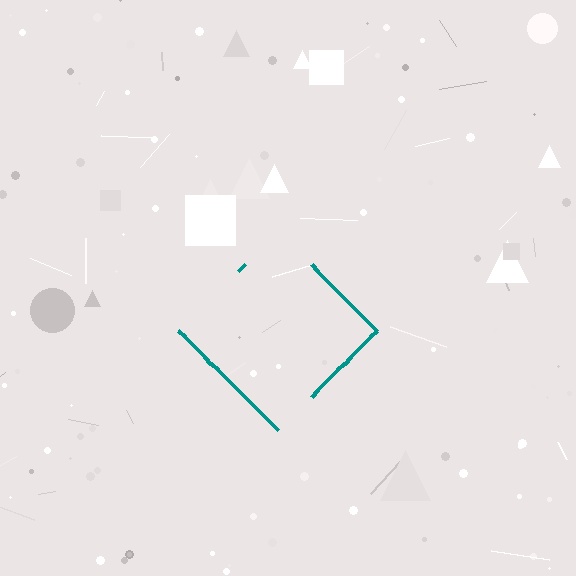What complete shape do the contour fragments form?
The contour fragments form a diamond.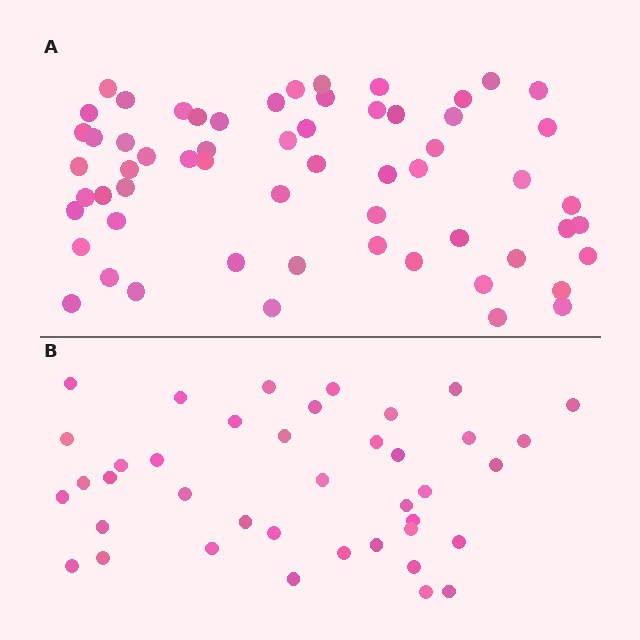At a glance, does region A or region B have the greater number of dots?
Region A (the top region) has more dots.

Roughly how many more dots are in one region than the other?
Region A has approximately 20 more dots than region B.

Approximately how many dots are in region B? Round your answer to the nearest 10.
About 40 dots.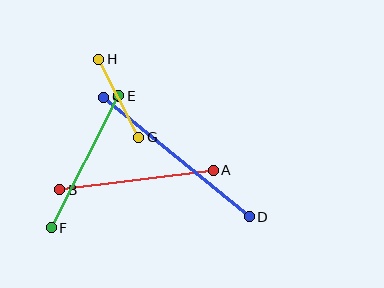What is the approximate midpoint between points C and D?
The midpoint is at approximately (177, 157) pixels.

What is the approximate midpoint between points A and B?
The midpoint is at approximately (137, 180) pixels.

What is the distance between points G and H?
The distance is approximately 88 pixels.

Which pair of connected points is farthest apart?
Points C and D are farthest apart.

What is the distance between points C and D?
The distance is approximately 188 pixels.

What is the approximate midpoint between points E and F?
The midpoint is at approximately (85, 162) pixels.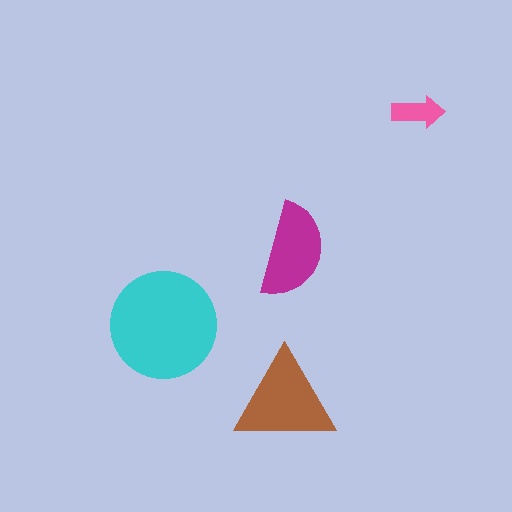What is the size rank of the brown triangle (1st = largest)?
2nd.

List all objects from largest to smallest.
The cyan circle, the brown triangle, the magenta semicircle, the pink arrow.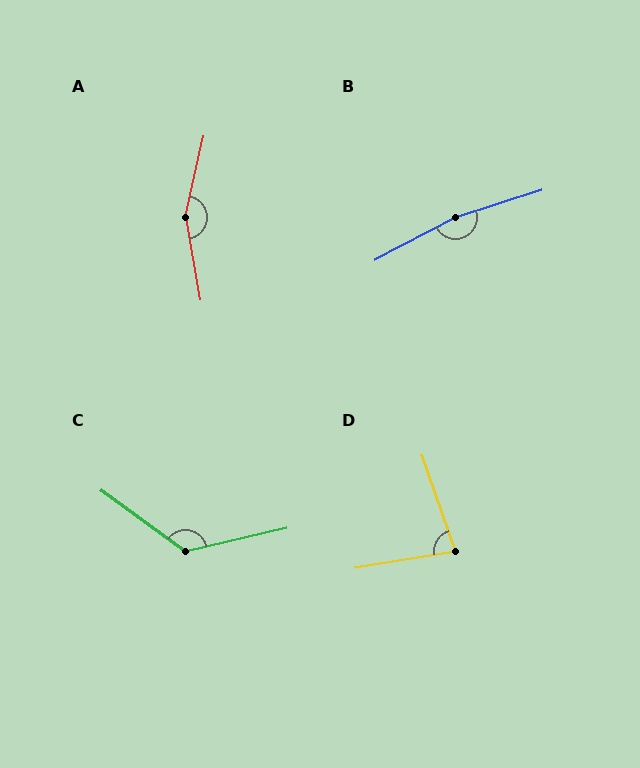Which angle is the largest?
B, at approximately 170 degrees.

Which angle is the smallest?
D, at approximately 80 degrees.